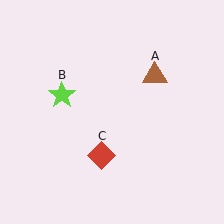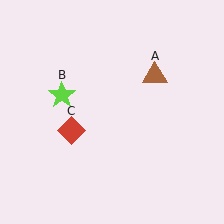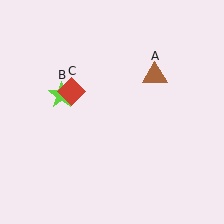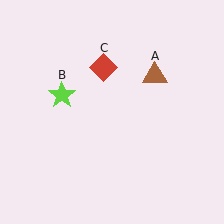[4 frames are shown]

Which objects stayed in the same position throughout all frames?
Brown triangle (object A) and lime star (object B) remained stationary.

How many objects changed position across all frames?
1 object changed position: red diamond (object C).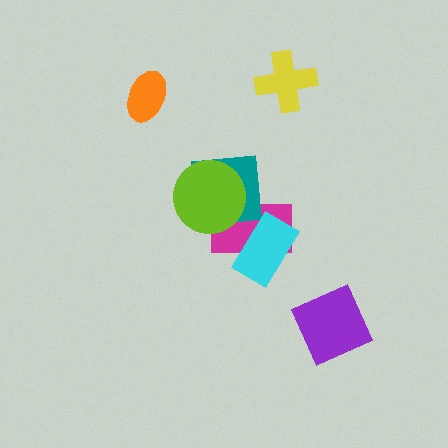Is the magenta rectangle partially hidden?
Yes, it is partially covered by another shape.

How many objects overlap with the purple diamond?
0 objects overlap with the purple diamond.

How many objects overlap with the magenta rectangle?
3 objects overlap with the magenta rectangle.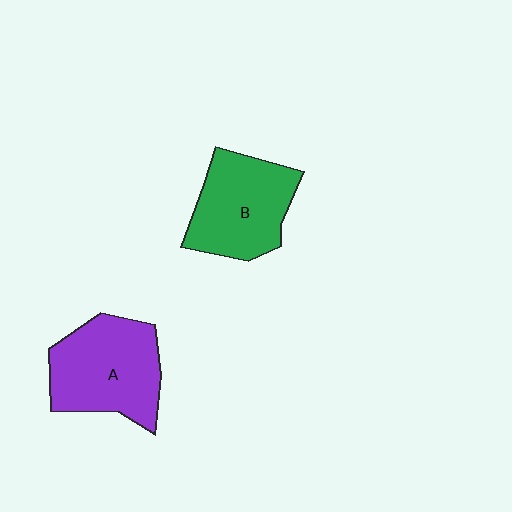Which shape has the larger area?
Shape A (purple).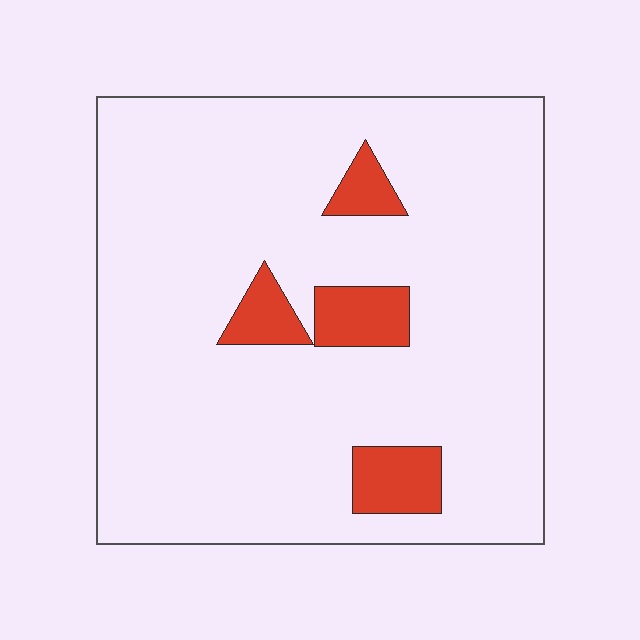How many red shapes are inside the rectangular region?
4.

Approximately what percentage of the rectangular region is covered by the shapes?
Approximately 10%.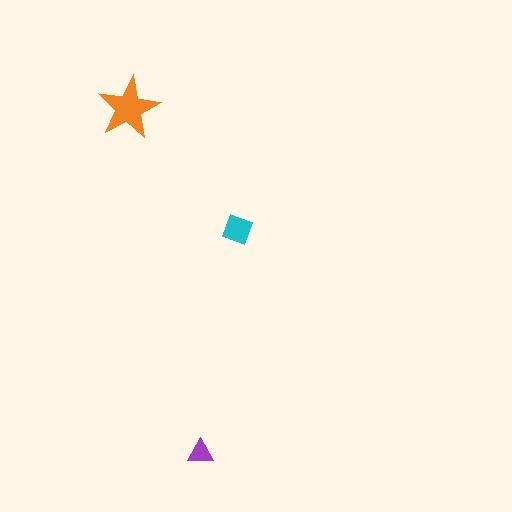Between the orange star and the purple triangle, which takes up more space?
The orange star.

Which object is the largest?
The orange star.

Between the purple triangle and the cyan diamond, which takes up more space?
The cyan diamond.